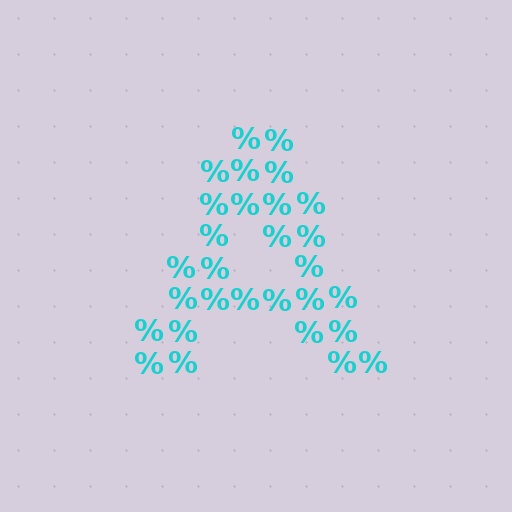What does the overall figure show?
The overall figure shows the letter A.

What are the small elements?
The small elements are percent signs.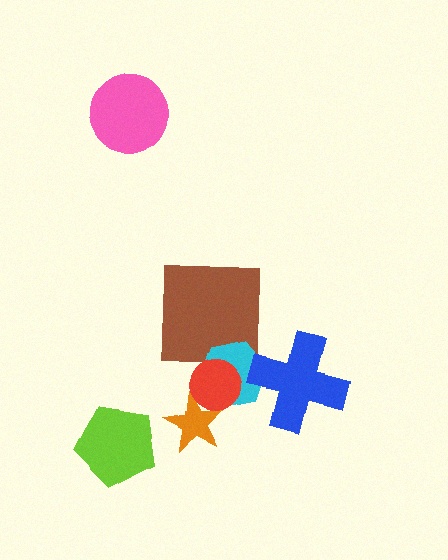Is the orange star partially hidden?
Yes, it is partially covered by another shape.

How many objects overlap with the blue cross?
1 object overlaps with the blue cross.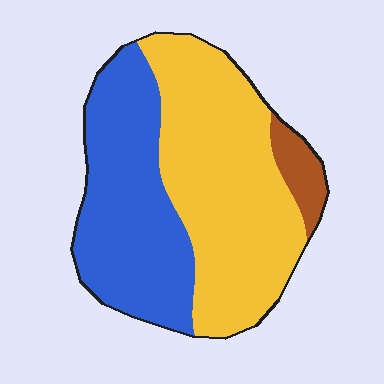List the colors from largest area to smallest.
From largest to smallest: yellow, blue, brown.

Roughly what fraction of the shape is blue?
Blue covers 41% of the shape.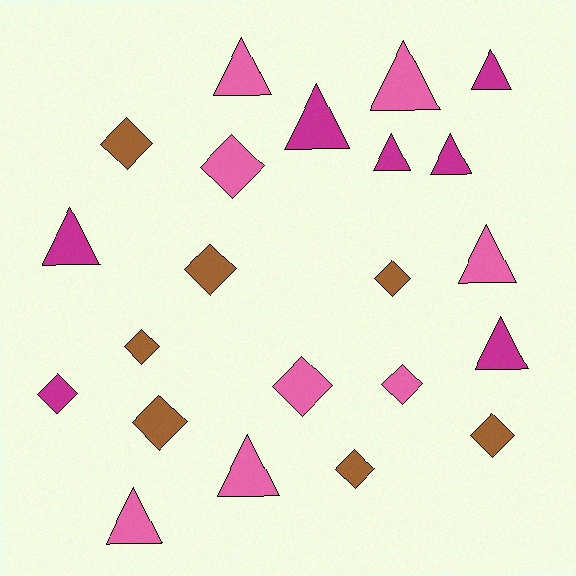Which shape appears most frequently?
Triangle, with 11 objects.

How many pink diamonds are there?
There are 3 pink diamonds.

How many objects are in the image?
There are 22 objects.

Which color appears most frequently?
Pink, with 8 objects.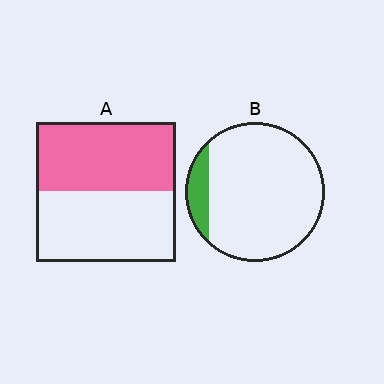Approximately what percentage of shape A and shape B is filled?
A is approximately 50% and B is approximately 10%.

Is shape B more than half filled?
No.